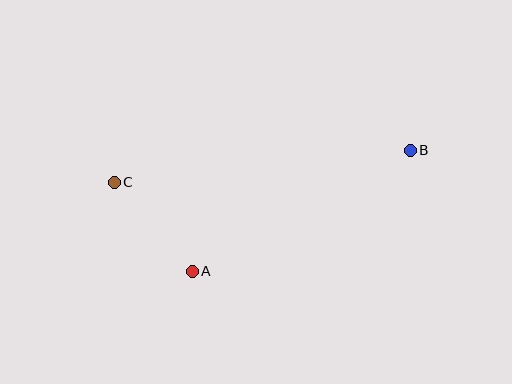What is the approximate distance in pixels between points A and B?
The distance between A and B is approximately 249 pixels.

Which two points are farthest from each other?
Points B and C are farthest from each other.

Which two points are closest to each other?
Points A and C are closest to each other.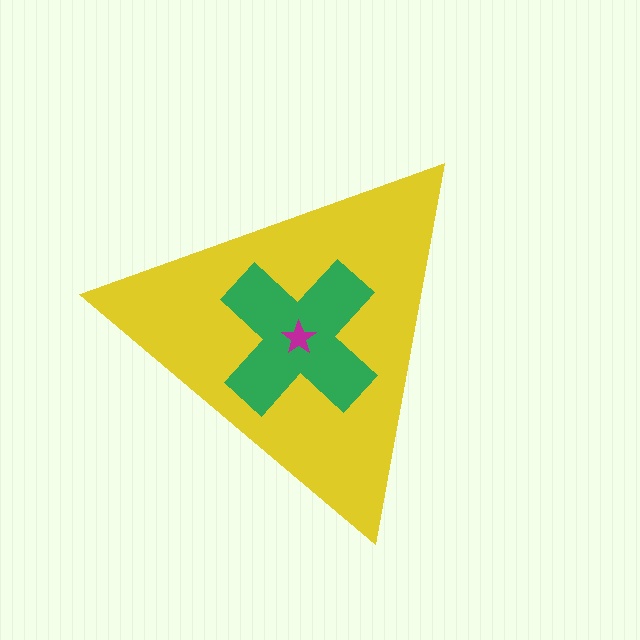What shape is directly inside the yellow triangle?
The green cross.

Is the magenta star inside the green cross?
Yes.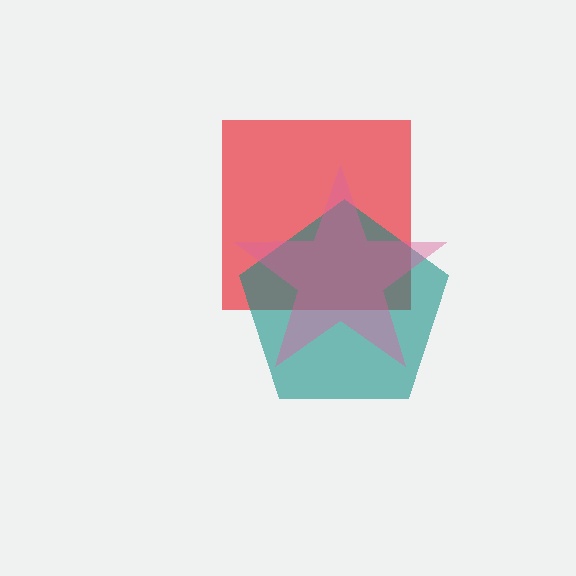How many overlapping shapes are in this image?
There are 3 overlapping shapes in the image.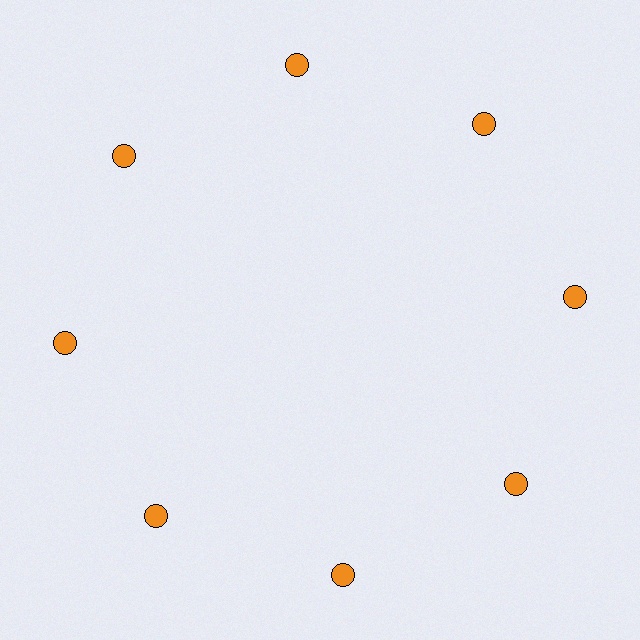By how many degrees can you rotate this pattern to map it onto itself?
The pattern maps onto itself every 45 degrees of rotation.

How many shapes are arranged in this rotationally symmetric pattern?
There are 8 shapes, arranged in 8 groups of 1.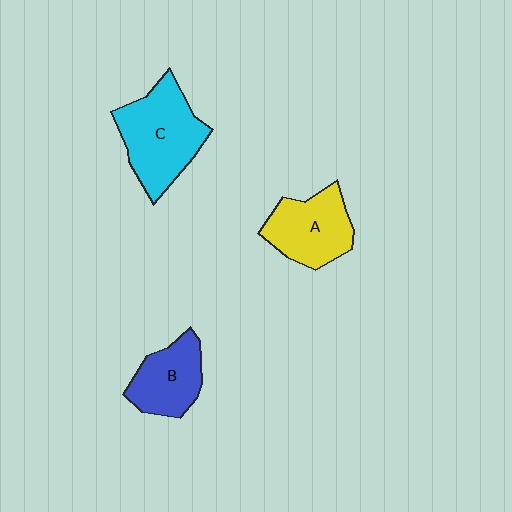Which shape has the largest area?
Shape C (cyan).